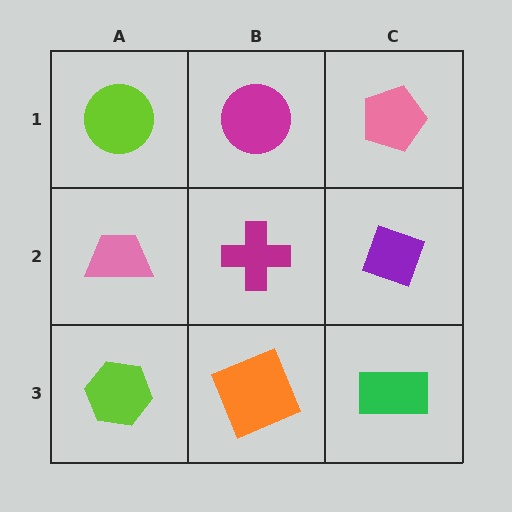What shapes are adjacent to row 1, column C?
A purple diamond (row 2, column C), a magenta circle (row 1, column B).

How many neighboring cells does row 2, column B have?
4.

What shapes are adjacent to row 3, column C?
A purple diamond (row 2, column C), an orange square (row 3, column B).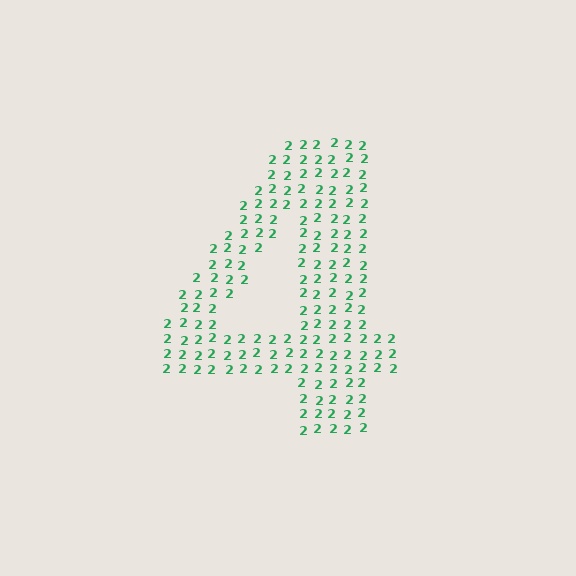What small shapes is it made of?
It is made of small digit 2's.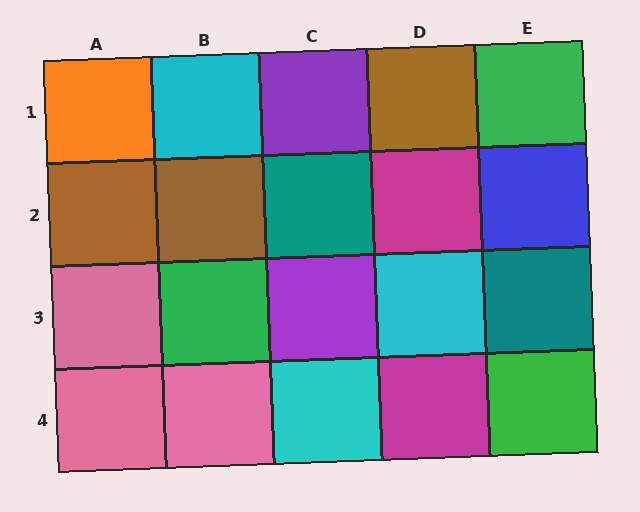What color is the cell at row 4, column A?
Pink.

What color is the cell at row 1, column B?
Cyan.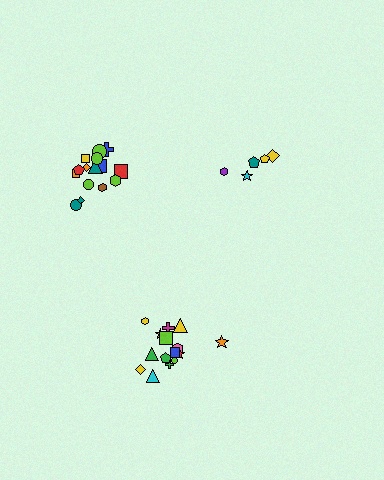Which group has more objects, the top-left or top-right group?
The top-left group.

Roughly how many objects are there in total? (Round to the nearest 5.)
Roughly 35 objects in total.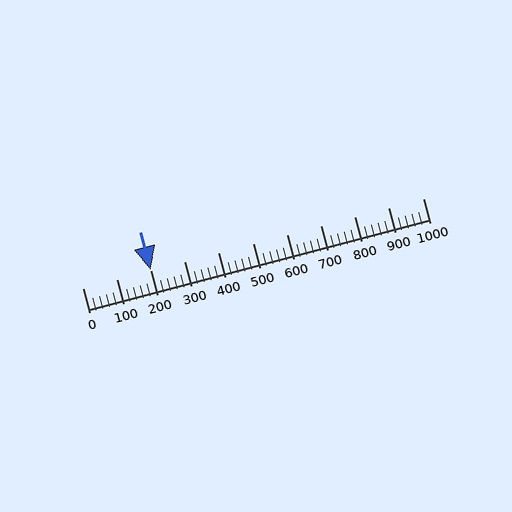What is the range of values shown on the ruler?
The ruler shows values from 0 to 1000.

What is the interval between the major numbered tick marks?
The major tick marks are spaced 100 units apart.